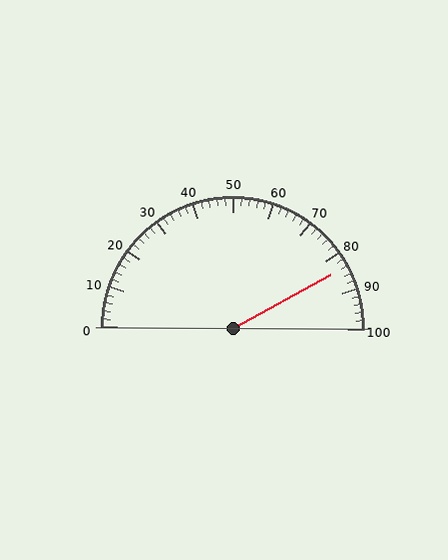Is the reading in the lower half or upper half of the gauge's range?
The reading is in the upper half of the range (0 to 100).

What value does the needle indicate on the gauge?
The needle indicates approximately 84.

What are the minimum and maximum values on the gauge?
The gauge ranges from 0 to 100.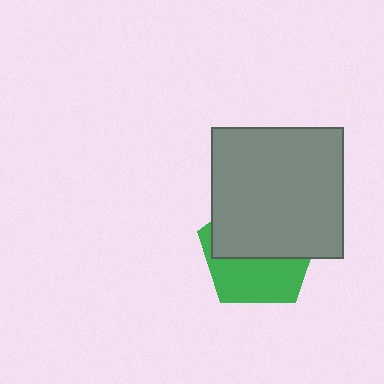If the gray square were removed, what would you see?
You would see the complete green pentagon.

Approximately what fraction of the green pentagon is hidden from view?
Roughly 57% of the green pentagon is hidden behind the gray square.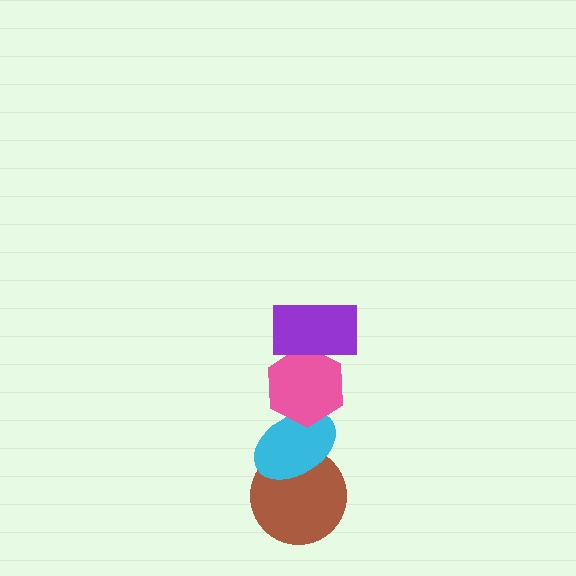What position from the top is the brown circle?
The brown circle is 4th from the top.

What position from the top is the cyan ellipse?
The cyan ellipse is 3rd from the top.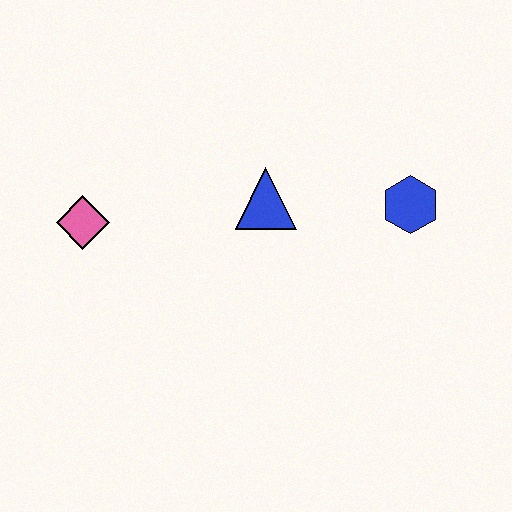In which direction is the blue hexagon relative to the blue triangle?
The blue hexagon is to the right of the blue triangle.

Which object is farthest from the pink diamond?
The blue hexagon is farthest from the pink diamond.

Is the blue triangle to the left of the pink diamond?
No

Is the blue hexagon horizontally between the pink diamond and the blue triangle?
No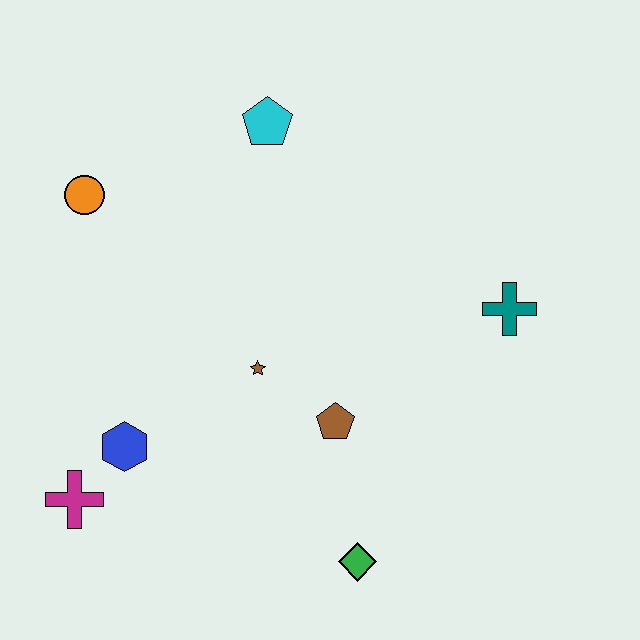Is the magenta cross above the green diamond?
Yes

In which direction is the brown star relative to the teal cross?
The brown star is to the left of the teal cross.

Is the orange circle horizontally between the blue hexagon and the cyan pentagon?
No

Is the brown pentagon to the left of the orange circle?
No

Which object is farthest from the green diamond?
The orange circle is farthest from the green diamond.